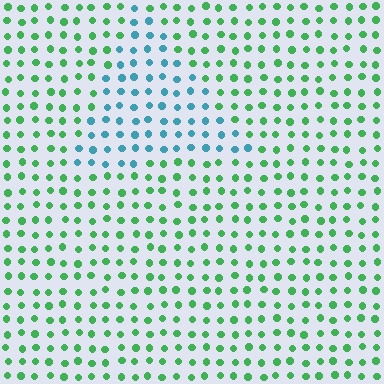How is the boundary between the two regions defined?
The boundary is defined purely by a slight shift in hue (about 59 degrees). Spacing, size, and orientation are identical on both sides.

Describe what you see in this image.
The image is filled with small green elements in a uniform arrangement. A triangle-shaped region is visible where the elements are tinted to a slightly different hue, forming a subtle color boundary.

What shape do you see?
I see a triangle.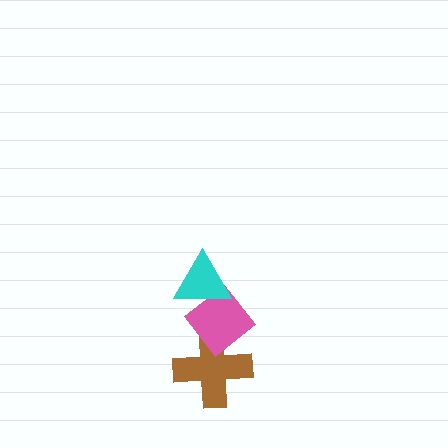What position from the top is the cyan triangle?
The cyan triangle is 1st from the top.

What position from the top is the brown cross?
The brown cross is 3rd from the top.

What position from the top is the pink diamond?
The pink diamond is 2nd from the top.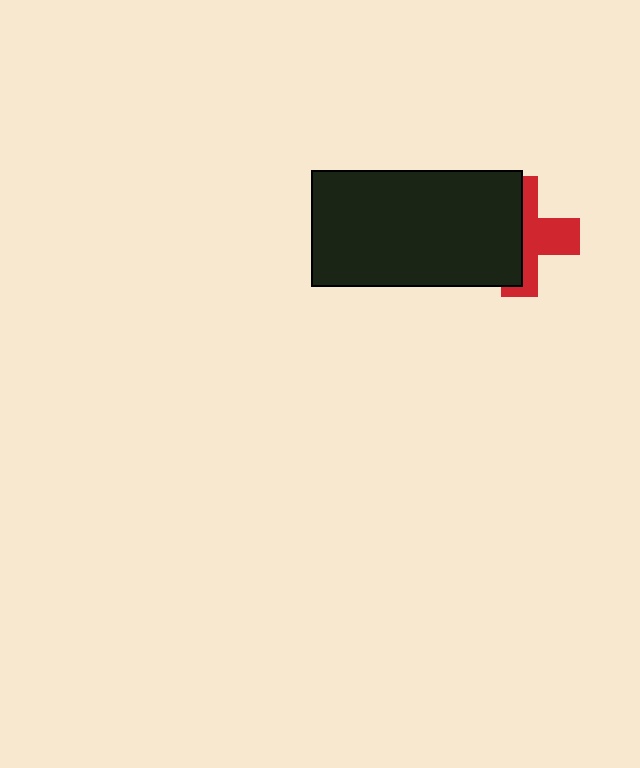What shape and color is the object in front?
The object in front is a black rectangle.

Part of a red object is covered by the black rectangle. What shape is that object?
It is a cross.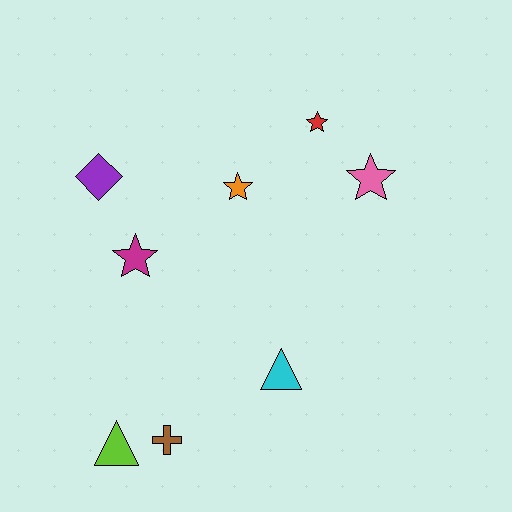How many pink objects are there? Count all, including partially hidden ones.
There is 1 pink object.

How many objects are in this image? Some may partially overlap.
There are 8 objects.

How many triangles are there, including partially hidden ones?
There are 2 triangles.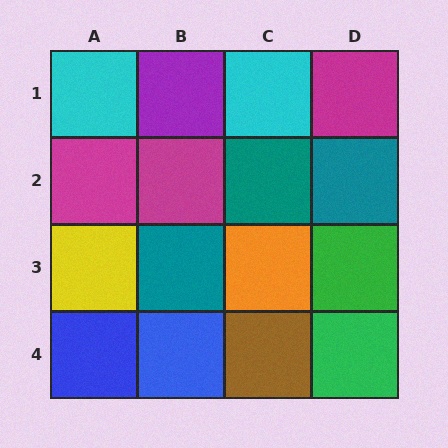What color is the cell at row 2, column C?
Teal.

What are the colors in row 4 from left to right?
Blue, blue, brown, green.